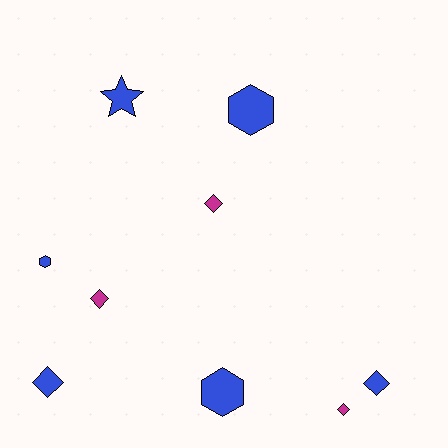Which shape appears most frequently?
Diamond, with 5 objects.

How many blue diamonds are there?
There are 2 blue diamonds.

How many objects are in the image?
There are 9 objects.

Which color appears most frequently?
Blue, with 6 objects.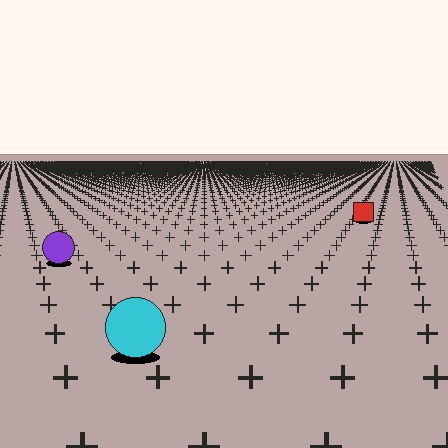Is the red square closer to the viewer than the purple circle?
No. The purple circle is closer — you can tell from the texture gradient: the ground texture is coarser near it.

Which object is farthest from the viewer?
The red square is farthest from the viewer. It appears smaller and the ground texture around it is denser.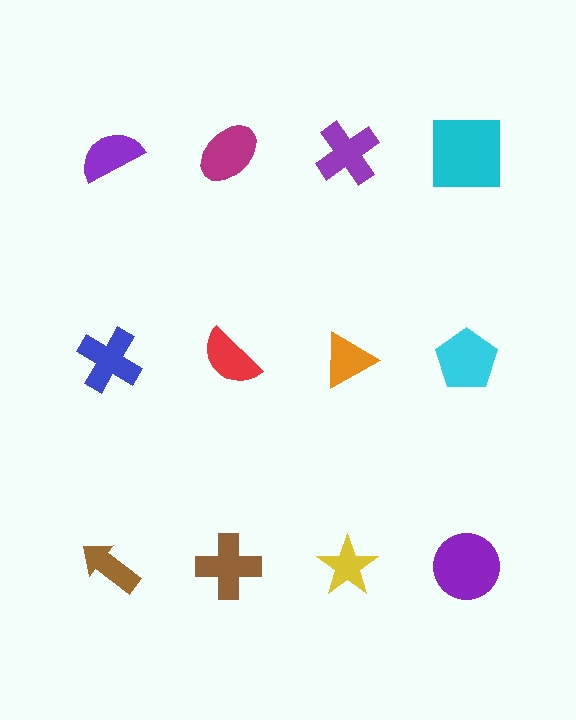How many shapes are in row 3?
4 shapes.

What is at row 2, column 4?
A cyan pentagon.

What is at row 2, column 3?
An orange triangle.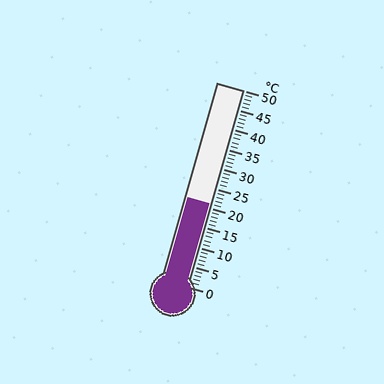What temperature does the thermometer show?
The thermometer shows approximately 21°C.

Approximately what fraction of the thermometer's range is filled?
The thermometer is filled to approximately 40% of its range.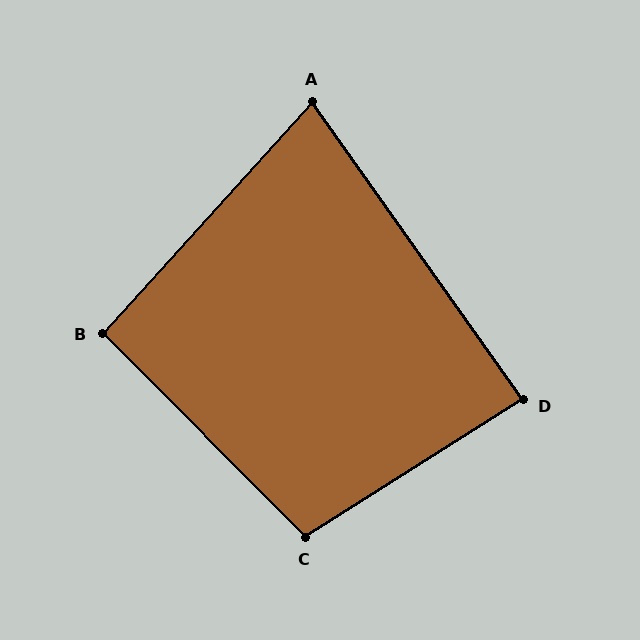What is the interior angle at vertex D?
Approximately 87 degrees (approximately right).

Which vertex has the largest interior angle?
C, at approximately 102 degrees.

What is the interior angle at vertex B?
Approximately 93 degrees (approximately right).